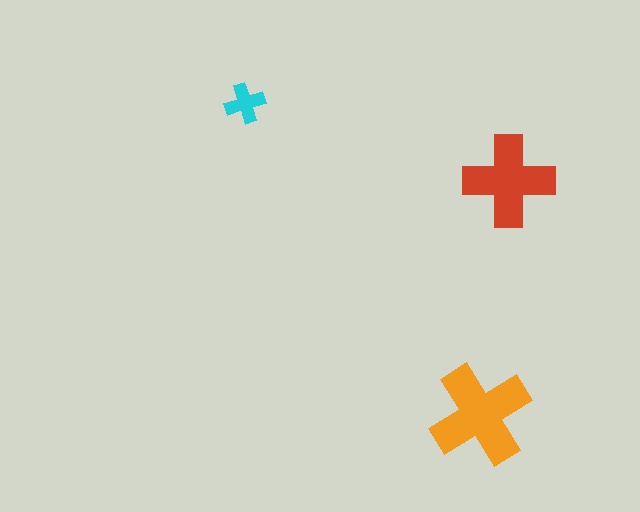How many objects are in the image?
There are 3 objects in the image.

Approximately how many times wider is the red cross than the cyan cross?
About 2.5 times wider.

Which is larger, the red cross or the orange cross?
The orange one.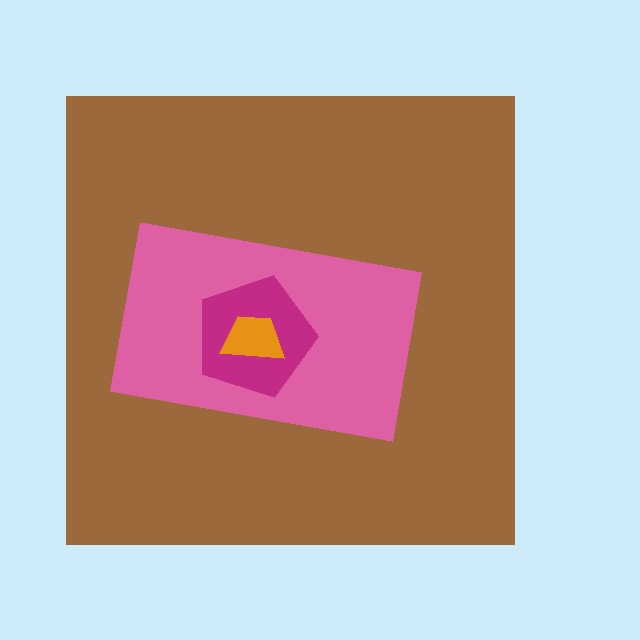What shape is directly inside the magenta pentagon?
The orange trapezoid.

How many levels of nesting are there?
4.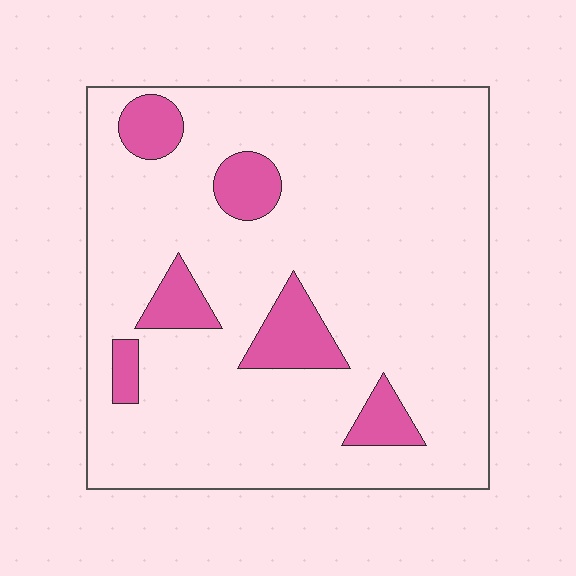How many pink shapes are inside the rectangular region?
6.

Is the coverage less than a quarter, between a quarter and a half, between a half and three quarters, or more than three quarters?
Less than a quarter.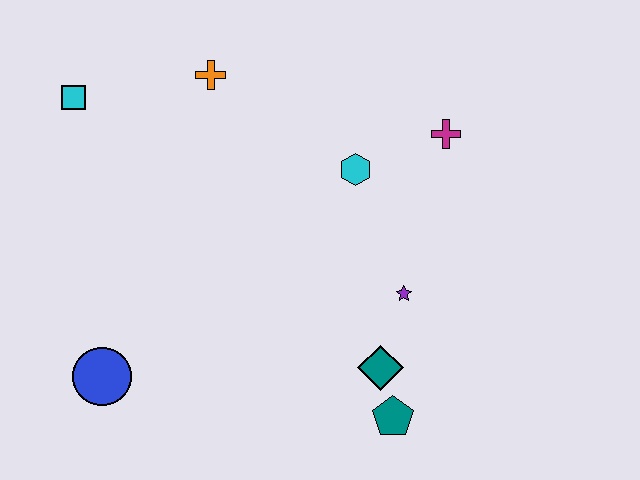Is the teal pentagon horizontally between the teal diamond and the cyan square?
No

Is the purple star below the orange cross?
Yes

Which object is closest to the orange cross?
The cyan square is closest to the orange cross.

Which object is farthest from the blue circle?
The magenta cross is farthest from the blue circle.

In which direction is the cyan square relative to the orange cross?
The cyan square is to the left of the orange cross.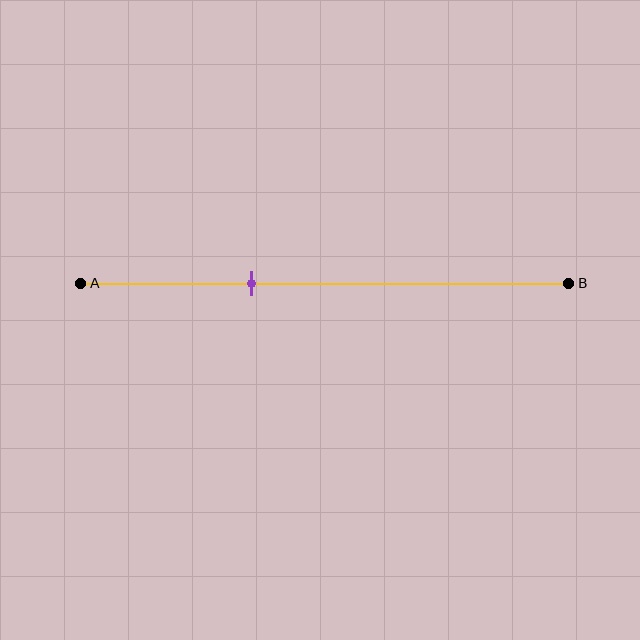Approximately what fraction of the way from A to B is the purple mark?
The purple mark is approximately 35% of the way from A to B.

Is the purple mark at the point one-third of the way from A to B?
Yes, the mark is approximately at the one-third point.